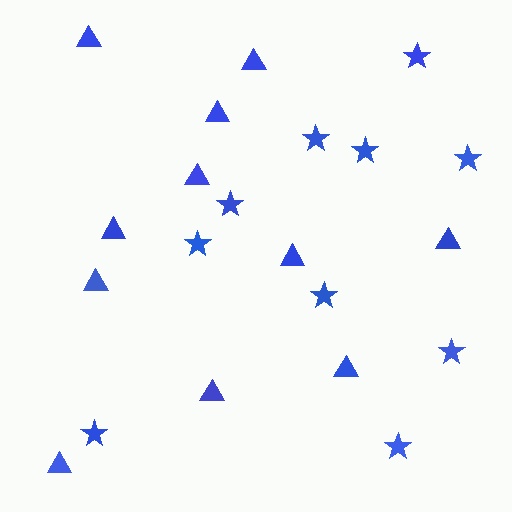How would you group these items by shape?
There are 2 groups: one group of stars (10) and one group of triangles (11).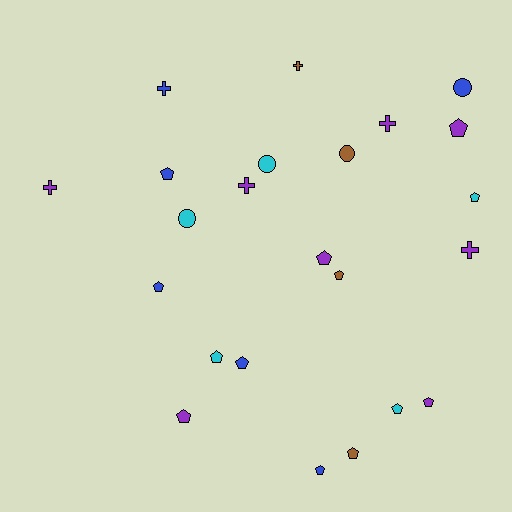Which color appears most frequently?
Purple, with 8 objects.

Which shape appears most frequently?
Pentagon, with 13 objects.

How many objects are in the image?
There are 23 objects.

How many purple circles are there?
There are no purple circles.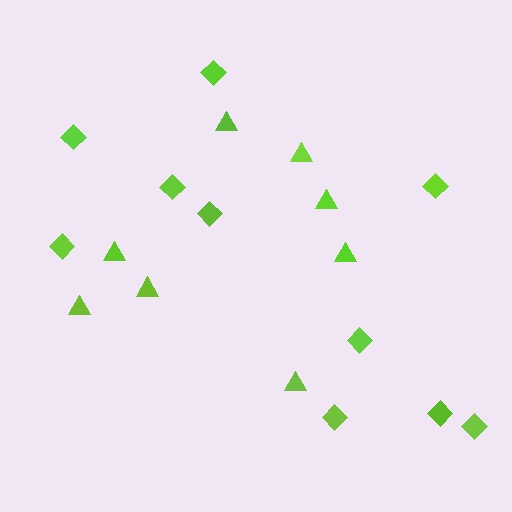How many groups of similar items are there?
There are 2 groups: one group of diamonds (10) and one group of triangles (8).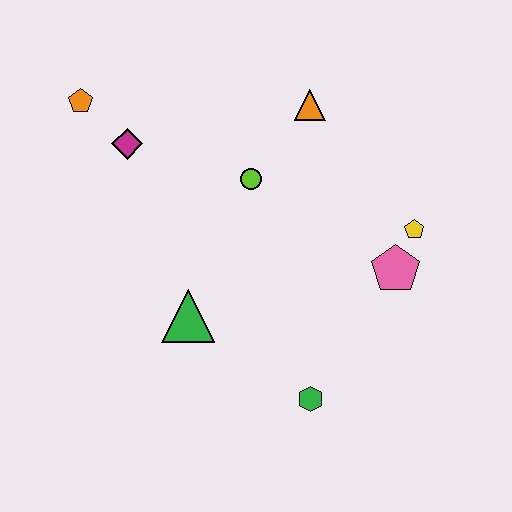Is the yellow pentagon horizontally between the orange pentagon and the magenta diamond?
No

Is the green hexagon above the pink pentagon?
No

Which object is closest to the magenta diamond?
The orange pentagon is closest to the magenta diamond.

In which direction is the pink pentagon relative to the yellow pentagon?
The pink pentagon is below the yellow pentagon.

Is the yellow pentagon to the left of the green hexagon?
No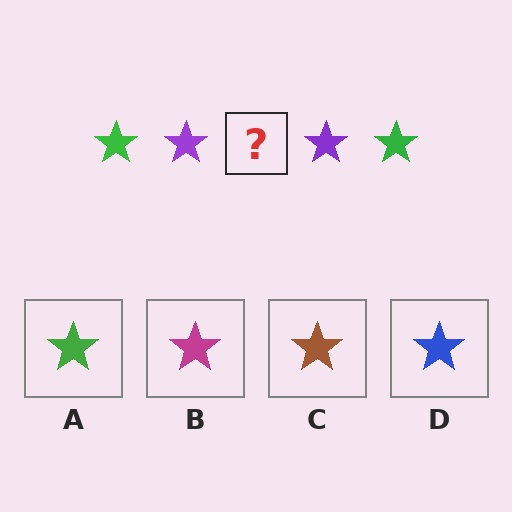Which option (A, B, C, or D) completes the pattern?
A.